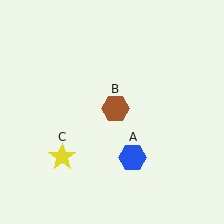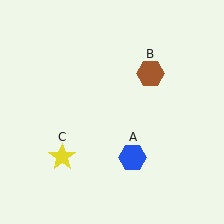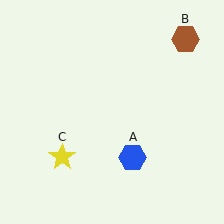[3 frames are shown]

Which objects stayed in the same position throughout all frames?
Blue hexagon (object A) and yellow star (object C) remained stationary.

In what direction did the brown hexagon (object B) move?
The brown hexagon (object B) moved up and to the right.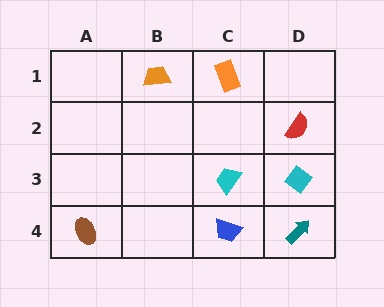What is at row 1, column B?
An orange trapezoid.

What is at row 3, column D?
A cyan diamond.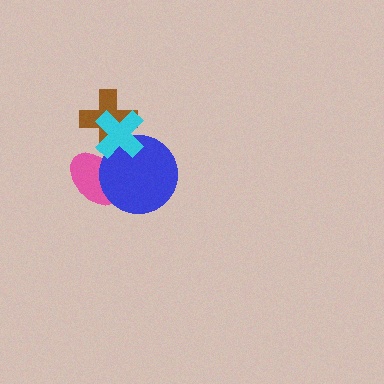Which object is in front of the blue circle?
The cyan cross is in front of the blue circle.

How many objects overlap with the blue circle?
2 objects overlap with the blue circle.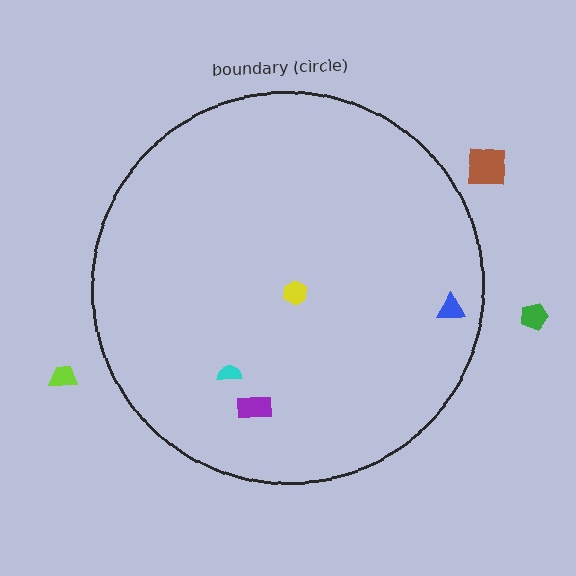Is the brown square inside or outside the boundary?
Outside.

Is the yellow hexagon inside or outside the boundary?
Inside.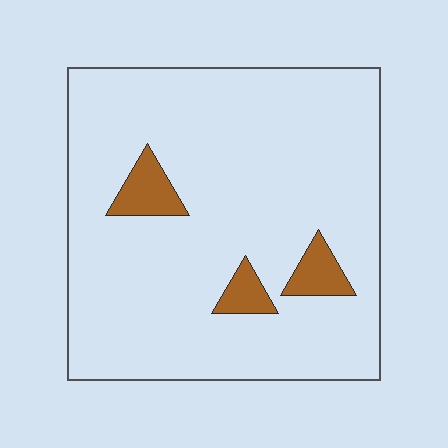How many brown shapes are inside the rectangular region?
3.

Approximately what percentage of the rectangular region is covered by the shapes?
Approximately 10%.